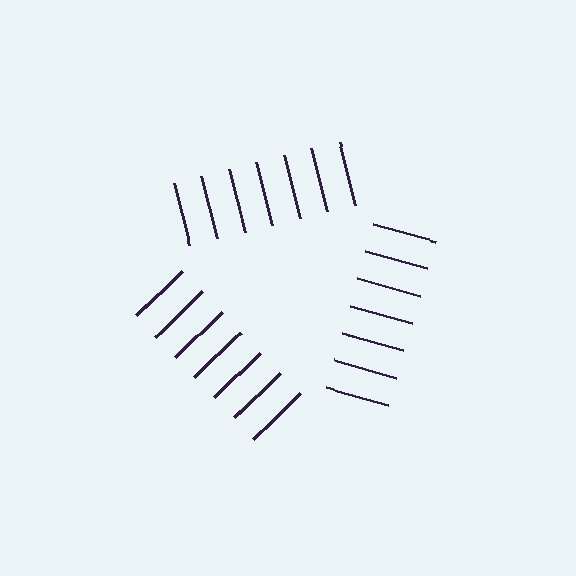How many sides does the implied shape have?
3 sides — the line-ends trace a triangle.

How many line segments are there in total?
21 — 7 along each of the 3 edges.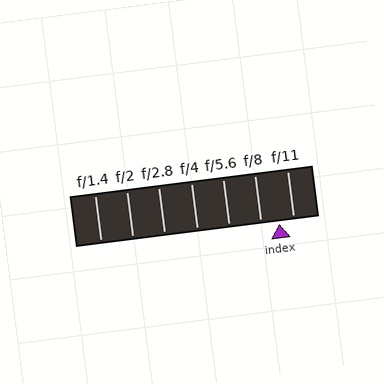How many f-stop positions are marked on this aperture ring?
There are 7 f-stop positions marked.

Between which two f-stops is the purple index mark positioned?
The index mark is between f/8 and f/11.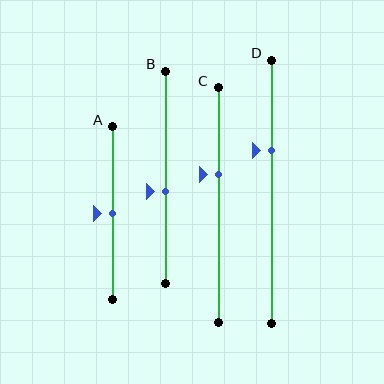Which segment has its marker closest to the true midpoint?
Segment A has its marker closest to the true midpoint.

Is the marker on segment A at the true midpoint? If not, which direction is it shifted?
Yes, the marker on segment A is at the true midpoint.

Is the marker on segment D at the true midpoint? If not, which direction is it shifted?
No, the marker on segment D is shifted upward by about 16% of the segment length.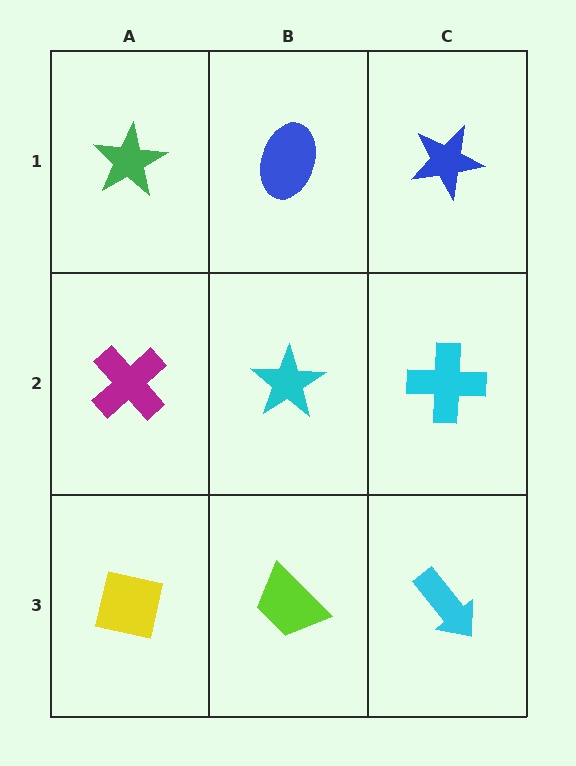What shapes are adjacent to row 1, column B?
A cyan star (row 2, column B), a green star (row 1, column A), a blue star (row 1, column C).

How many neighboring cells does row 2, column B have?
4.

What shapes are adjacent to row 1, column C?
A cyan cross (row 2, column C), a blue ellipse (row 1, column B).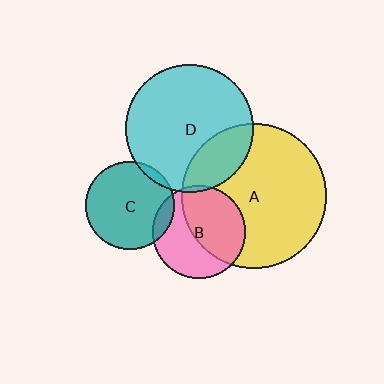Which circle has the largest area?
Circle A (yellow).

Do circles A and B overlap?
Yes.